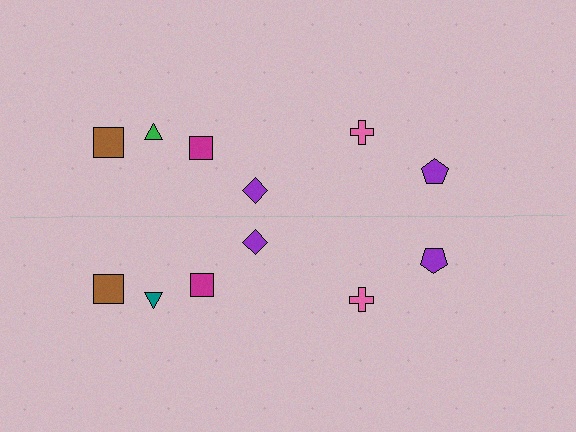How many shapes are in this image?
There are 12 shapes in this image.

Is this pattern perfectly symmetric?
No, the pattern is not perfectly symmetric. The teal triangle on the bottom side breaks the symmetry — its mirror counterpart is green.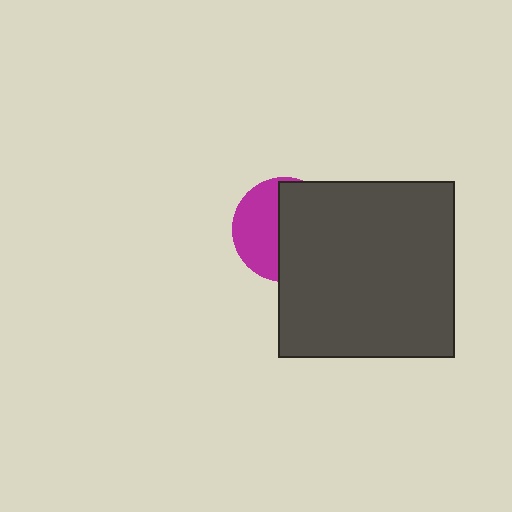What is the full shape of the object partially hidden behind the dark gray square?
The partially hidden object is a magenta circle.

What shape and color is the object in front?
The object in front is a dark gray square.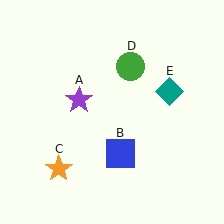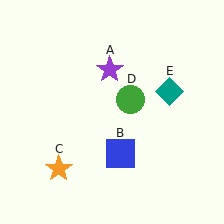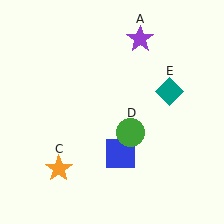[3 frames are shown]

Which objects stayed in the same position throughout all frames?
Blue square (object B) and orange star (object C) and teal diamond (object E) remained stationary.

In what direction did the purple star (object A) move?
The purple star (object A) moved up and to the right.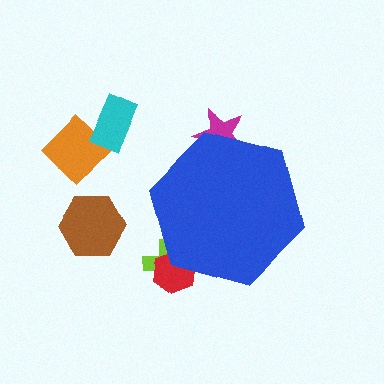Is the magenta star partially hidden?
Yes, the magenta star is partially hidden behind the blue hexagon.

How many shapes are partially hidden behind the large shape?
3 shapes are partially hidden.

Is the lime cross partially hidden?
Yes, the lime cross is partially hidden behind the blue hexagon.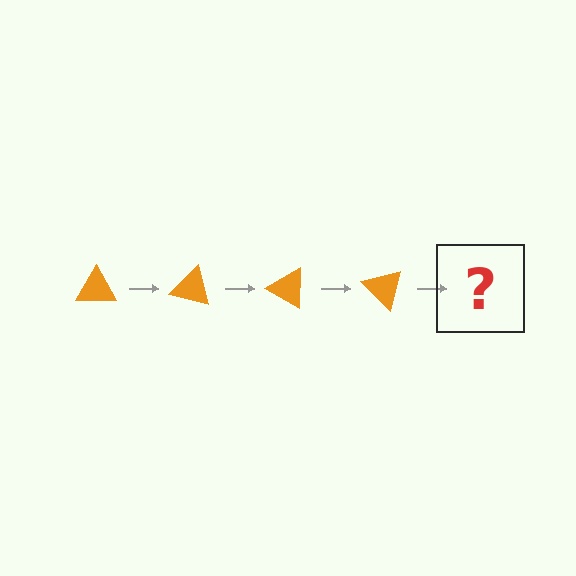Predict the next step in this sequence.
The next step is an orange triangle rotated 60 degrees.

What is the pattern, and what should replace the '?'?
The pattern is that the triangle rotates 15 degrees each step. The '?' should be an orange triangle rotated 60 degrees.